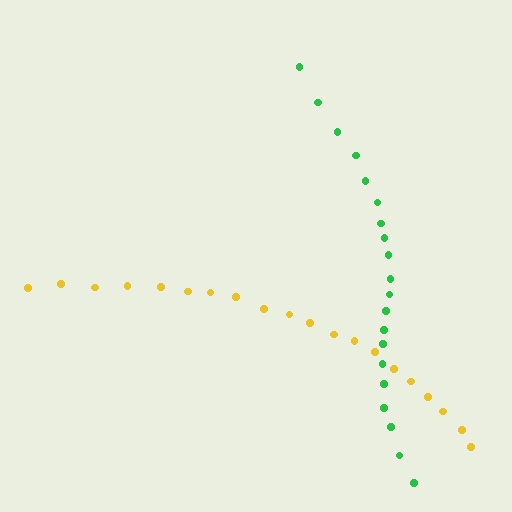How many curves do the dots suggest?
There are 2 distinct paths.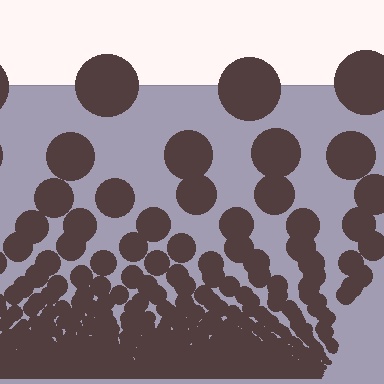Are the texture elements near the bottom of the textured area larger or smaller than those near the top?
Smaller. The gradient is inverted — elements near the bottom are smaller and denser.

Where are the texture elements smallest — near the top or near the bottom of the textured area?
Near the bottom.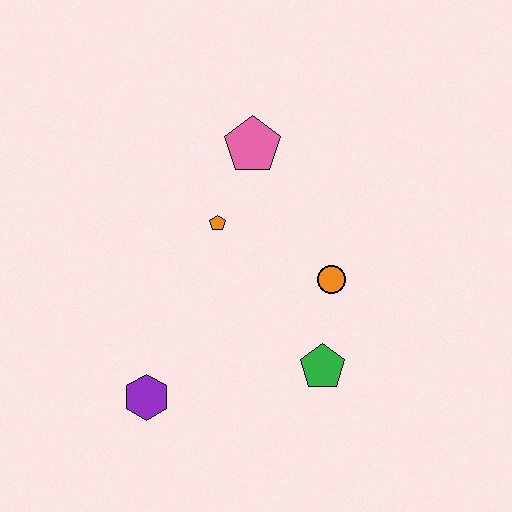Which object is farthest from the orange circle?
The purple hexagon is farthest from the orange circle.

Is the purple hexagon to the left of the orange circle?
Yes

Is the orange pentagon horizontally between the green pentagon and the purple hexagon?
Yes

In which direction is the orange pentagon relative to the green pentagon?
The orange pentagon is above the green pentagon.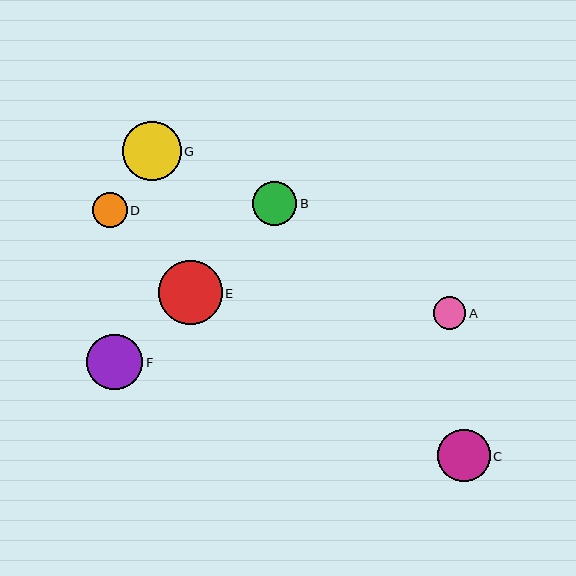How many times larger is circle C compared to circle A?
Circle C is approximately 1.6 times the size of circle A.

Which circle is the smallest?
Circle A is the smallest with a size of approximately 33 pixels.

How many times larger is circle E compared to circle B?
Circle E is approximately 1.5 times the size of circle B.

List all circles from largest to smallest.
From largest to smallest: E, G, F, C, B, D, A.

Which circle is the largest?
Circle E is the largest with a size of approximately 64 pixels.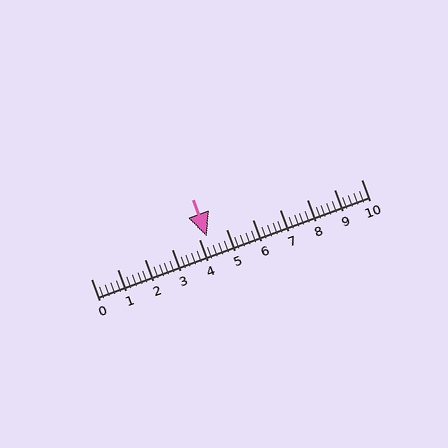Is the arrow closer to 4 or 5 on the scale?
The arrow is closer to 4.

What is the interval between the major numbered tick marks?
The major tick marks are spaced 1 units apart.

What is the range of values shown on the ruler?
The ruler shows values from 0 to 10.